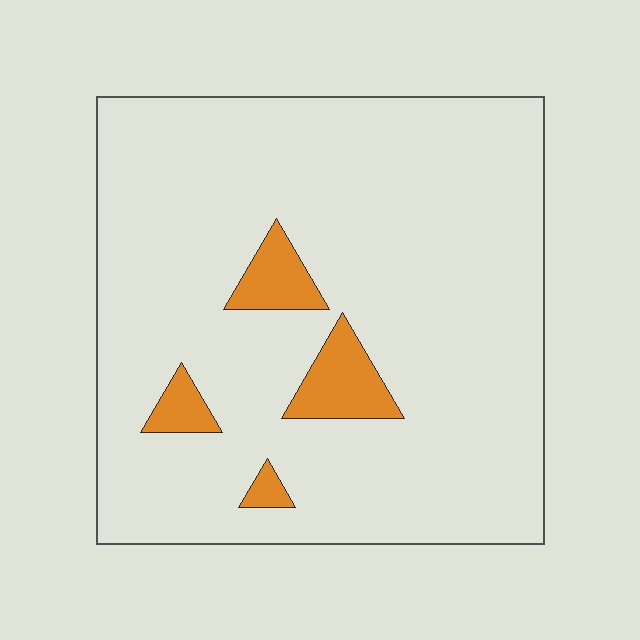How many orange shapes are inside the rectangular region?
4.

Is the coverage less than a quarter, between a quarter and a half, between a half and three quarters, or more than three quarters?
Less than a quarter.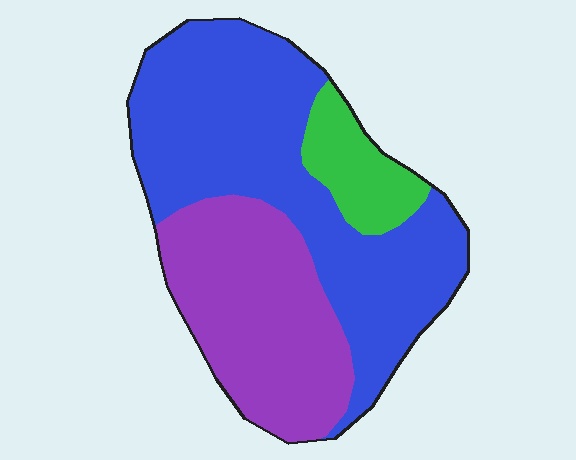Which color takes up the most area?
Blue, at roughly 55%.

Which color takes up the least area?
Green, at roughly 10%.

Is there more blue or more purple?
Blue.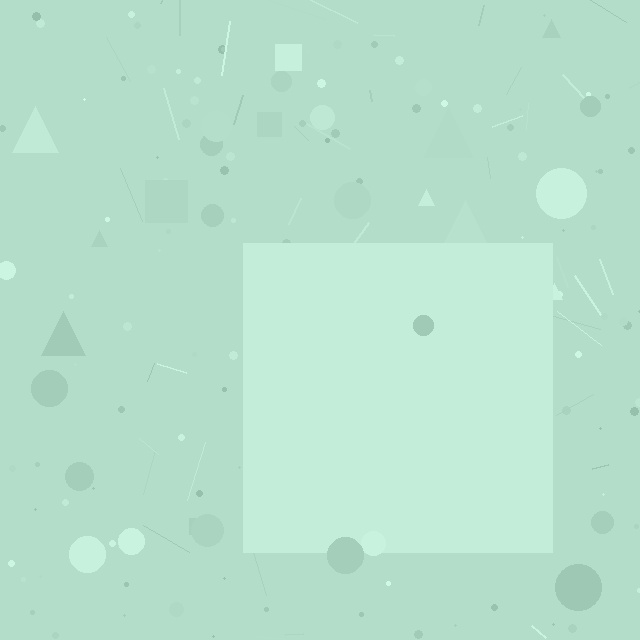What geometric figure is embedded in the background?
A square is embedded in the background.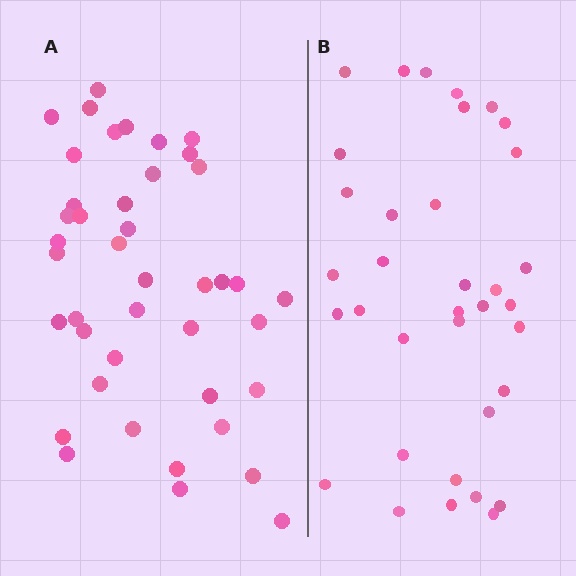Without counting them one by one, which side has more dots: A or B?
Region A (the left region) has more dots.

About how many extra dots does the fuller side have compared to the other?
Region A has roughly 8 or so more dots than region B.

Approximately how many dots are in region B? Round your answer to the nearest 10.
About 40 dots. (The exact count is 35, which rounds to 40.)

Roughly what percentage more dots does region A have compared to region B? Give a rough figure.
About 20% more.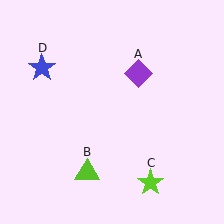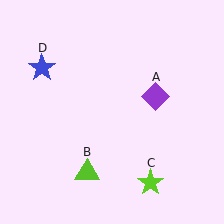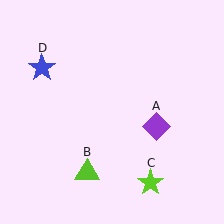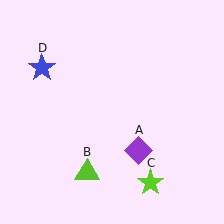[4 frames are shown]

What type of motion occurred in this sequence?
The purple diamond (object A) rotated clockwise around the center of the scene.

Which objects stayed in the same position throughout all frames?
Lime triangle (object B) and lime star (object C) and blue star (object D) remained stationary.